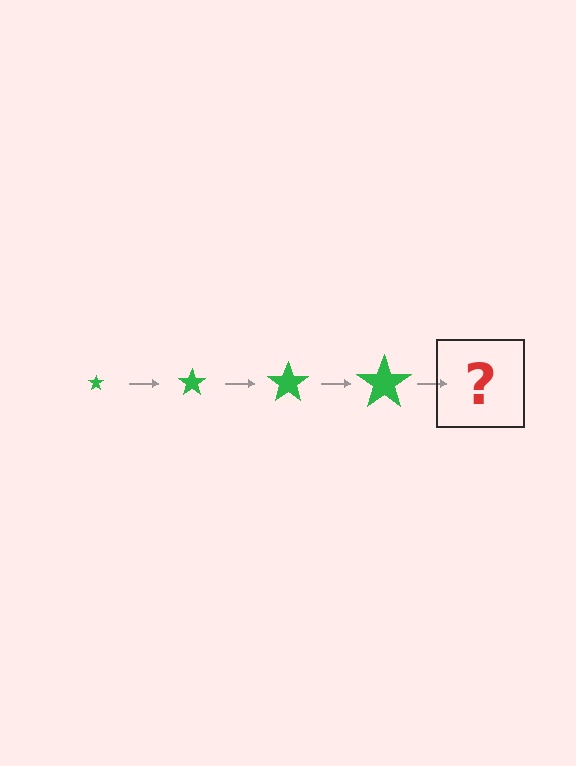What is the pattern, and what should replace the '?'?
The pattern is that the star gets progressively larger each step. The '?' should be a green star, larger than the previous one.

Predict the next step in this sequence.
The next step is a green star, larger than the previous one.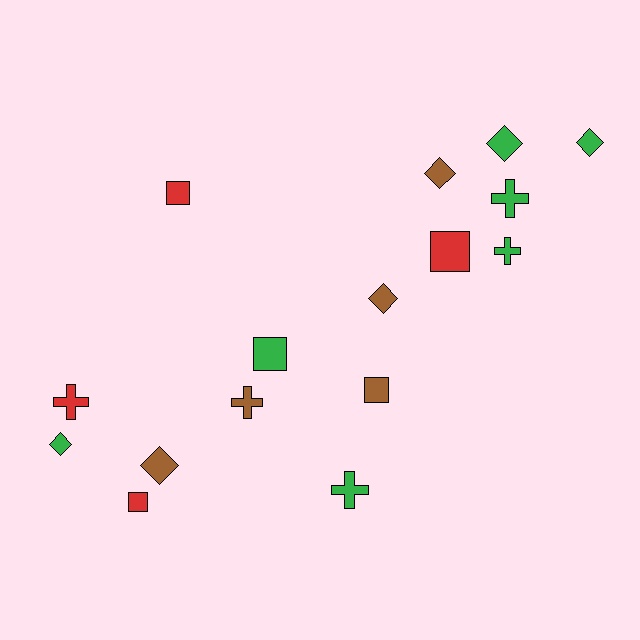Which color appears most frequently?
Green, with 7 objects.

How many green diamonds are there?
There are 3 green diamonds.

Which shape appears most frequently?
Diamond, with 6 objects.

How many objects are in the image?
There are 16 objects.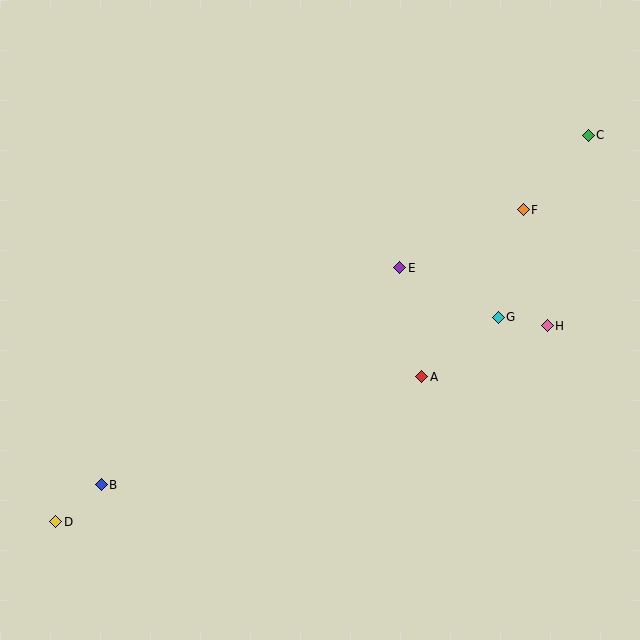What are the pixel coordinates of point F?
Point F is at (523, 210).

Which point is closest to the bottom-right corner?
Point H is closest to the bottom-right corner.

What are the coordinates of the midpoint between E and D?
The midpoint between E and D is at (228, 395).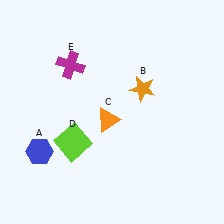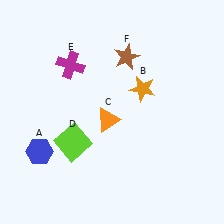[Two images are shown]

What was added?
A brown star (F) was added in Image 2.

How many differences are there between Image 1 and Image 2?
There is 1 difference between the two images.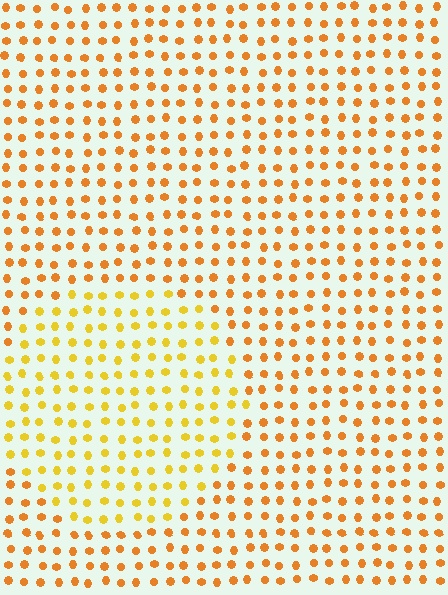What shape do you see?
I see a circle.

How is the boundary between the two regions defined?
The boundary is defined purely by a slight shift in hue (about 23 degrees). Spacing, size, and orientation are identical on both sides.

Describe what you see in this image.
The image is filled with small orange elements in a uniform arrangement. A circle-shaped region is visible where the elements are tinted to a slightly different hue, forming a subtle color boundary.